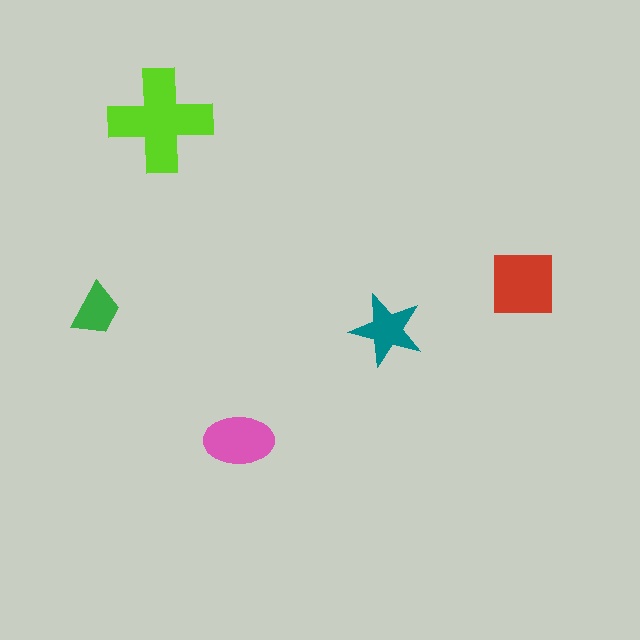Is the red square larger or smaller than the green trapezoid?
Larger.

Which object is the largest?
The lime cross.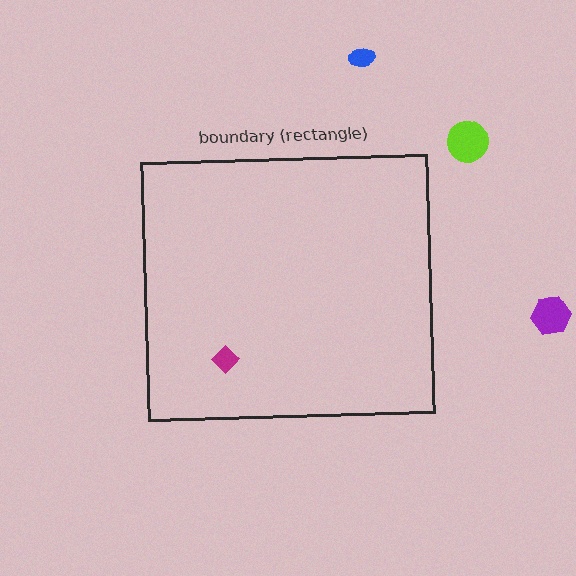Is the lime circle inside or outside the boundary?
Outside.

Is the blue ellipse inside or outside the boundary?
Outside.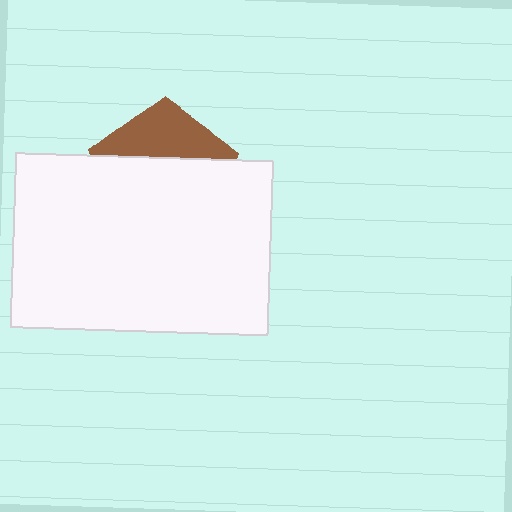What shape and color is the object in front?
The object in front is a white rectangle.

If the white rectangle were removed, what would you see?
You would see the complete brown pentagon.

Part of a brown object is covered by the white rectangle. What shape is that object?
It is a pentagon.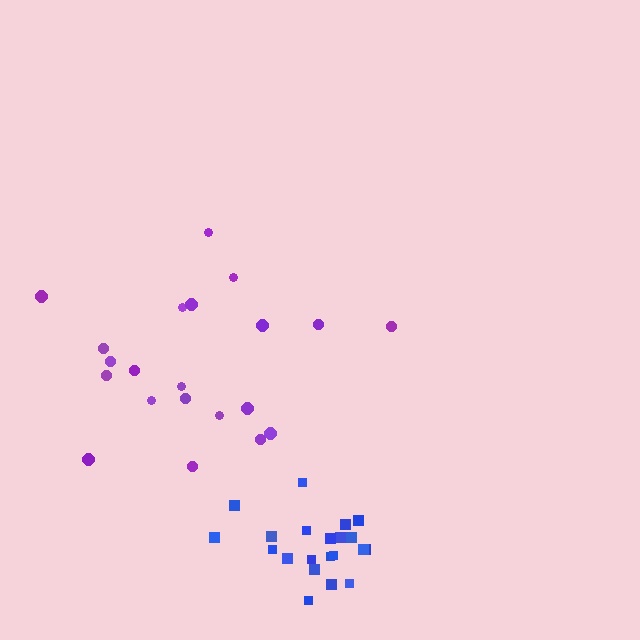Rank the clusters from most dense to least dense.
blue, purple.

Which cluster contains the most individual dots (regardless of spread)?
Purple (21).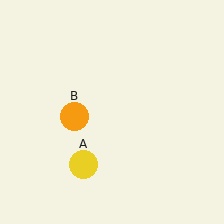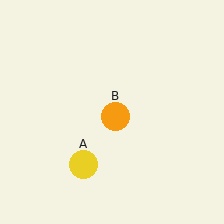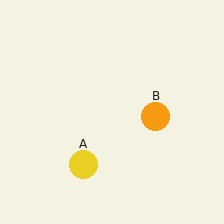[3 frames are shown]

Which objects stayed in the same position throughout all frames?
Yellow circle (object A) remained stationary.